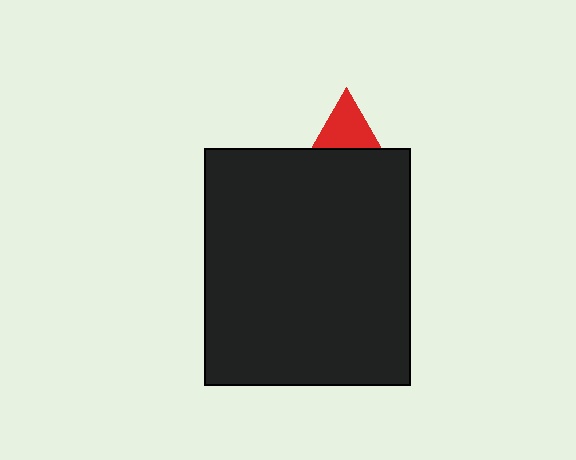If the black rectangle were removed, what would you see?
You would see the complete red triangle.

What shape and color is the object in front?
The object in front is a black rectangle.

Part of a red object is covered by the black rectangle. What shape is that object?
It is a triangle.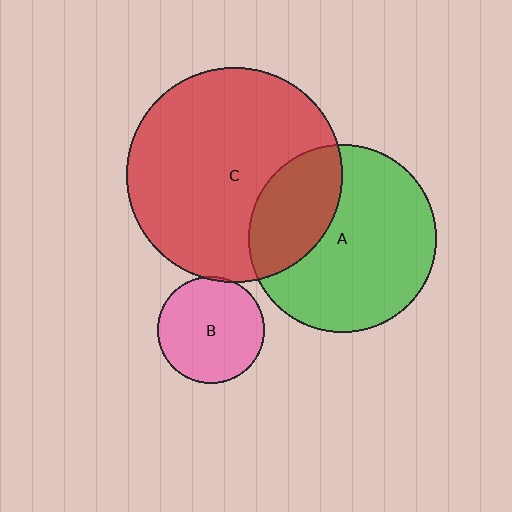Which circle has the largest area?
Circle C (red).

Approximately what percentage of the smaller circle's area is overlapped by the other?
Approximately 5%.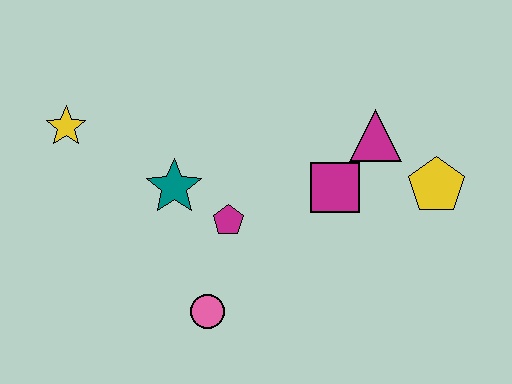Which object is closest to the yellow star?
The teal star is closest to the yellow star.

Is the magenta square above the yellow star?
No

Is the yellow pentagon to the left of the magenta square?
No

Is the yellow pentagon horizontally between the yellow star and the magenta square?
No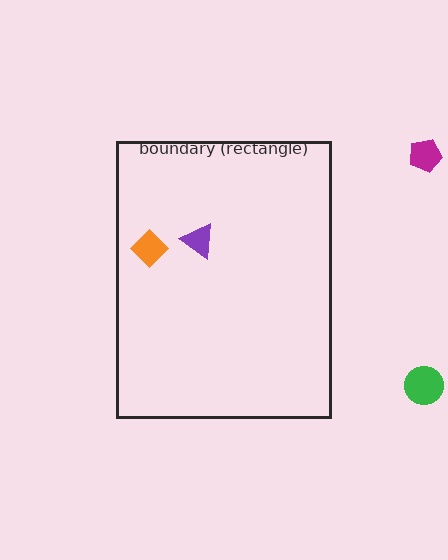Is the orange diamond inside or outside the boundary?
Inside.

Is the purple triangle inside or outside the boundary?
Inside.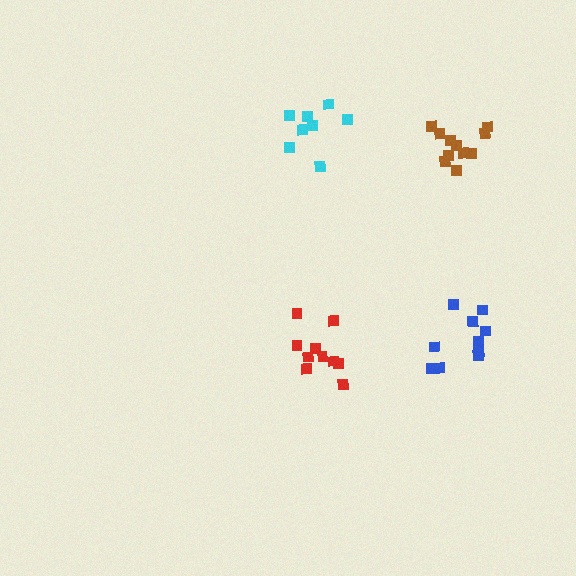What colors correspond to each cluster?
The clusters are colored: brown, red, cyan, blue.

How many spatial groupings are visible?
There are 4 spatial groupings.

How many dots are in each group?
Group 1: 11 dots, Group 2: 11 dots, Group 3: 8 dots, Group 4: 10 dots (40 total).